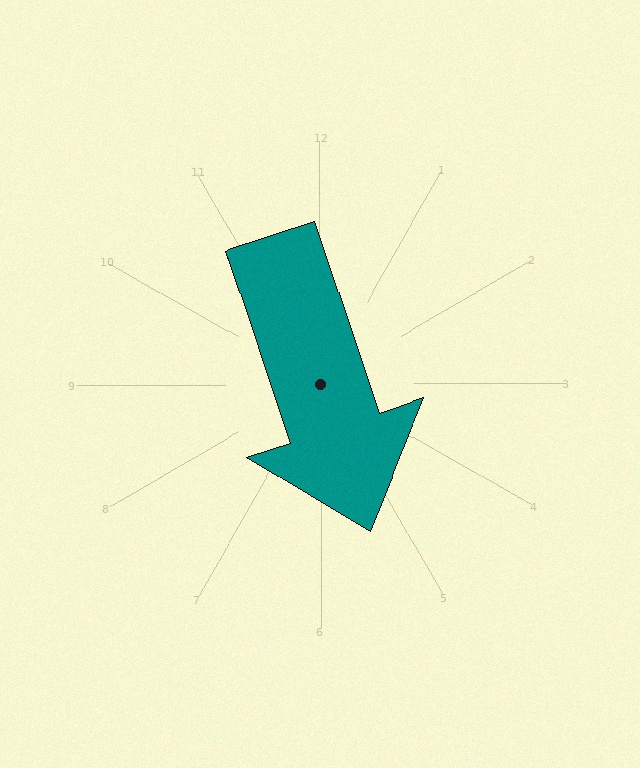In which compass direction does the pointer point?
South.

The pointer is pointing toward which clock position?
Roughly 5 o'clock.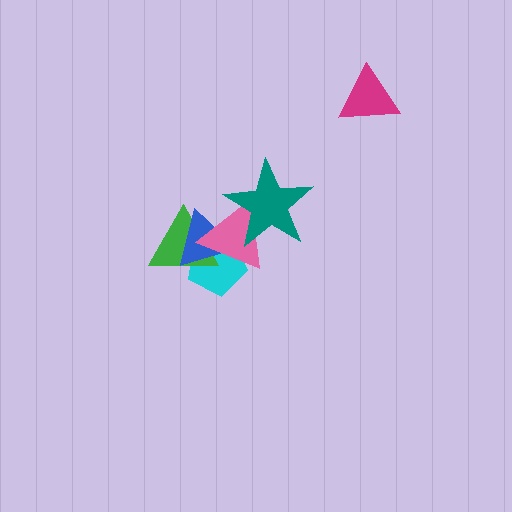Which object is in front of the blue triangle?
The pink triangle is in front of the blue triangle.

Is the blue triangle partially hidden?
Yes, it is partially covered by another shape.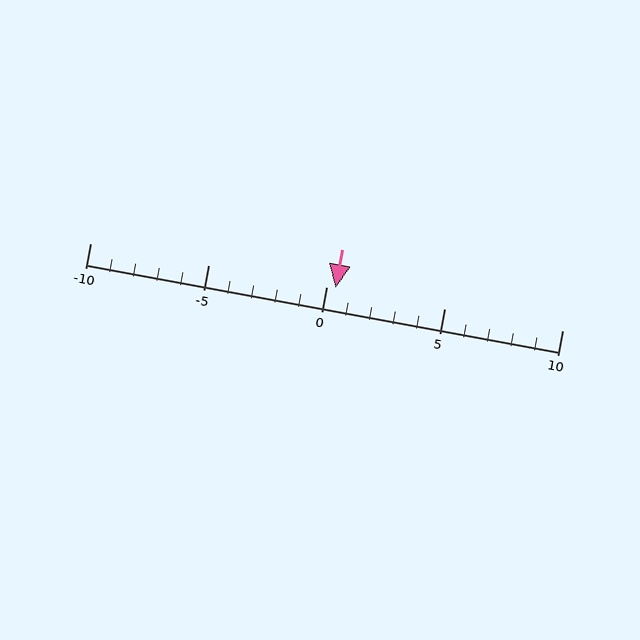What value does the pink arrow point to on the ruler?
The pink arrow points to approximately 0.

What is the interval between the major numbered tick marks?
The major tick marks are spaced 5 units apart.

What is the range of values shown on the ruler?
The ruler shows values from -10 to 10.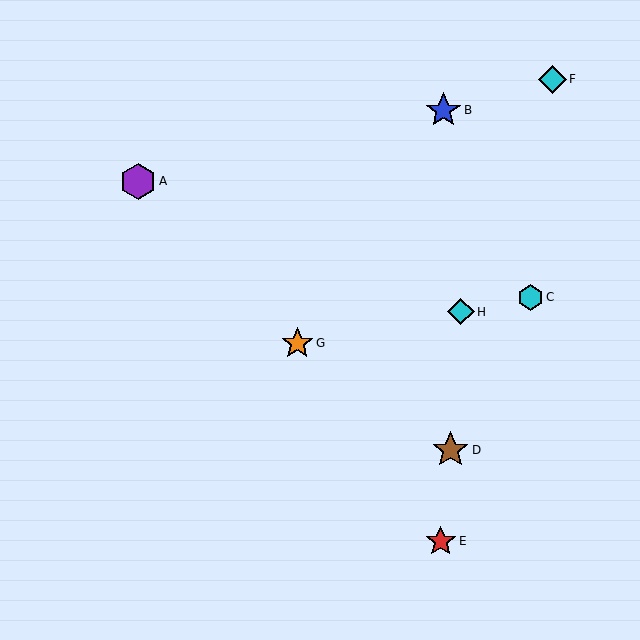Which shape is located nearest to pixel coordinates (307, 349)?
The orange star (labeled G) at (297, 343) is nearest to that location.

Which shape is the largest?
The purple hexagon (labeled A) is the largest.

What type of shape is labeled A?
Shape A is a purple hexagon.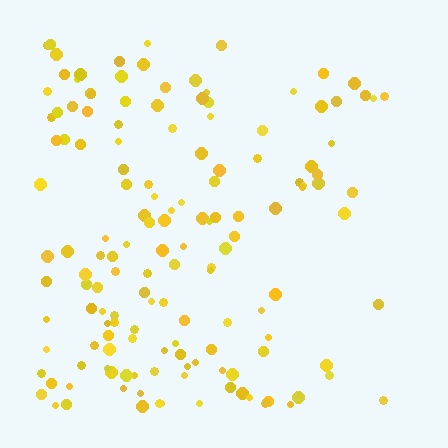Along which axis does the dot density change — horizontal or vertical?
Horizontal.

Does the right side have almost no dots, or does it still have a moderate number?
Still a moderate number, just noticeably fewer than the left.